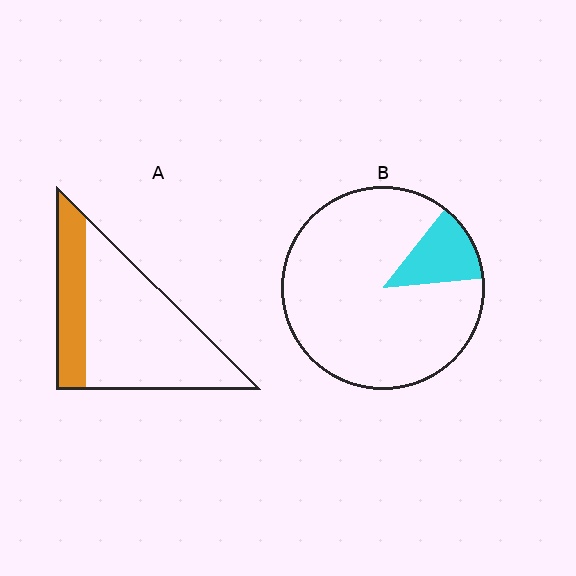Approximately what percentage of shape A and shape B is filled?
A is approximately 25% and B is approximately 15%.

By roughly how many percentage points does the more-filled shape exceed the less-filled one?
By roughly 15 percentage points (A over B).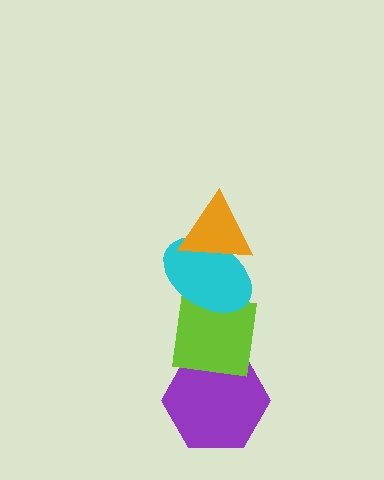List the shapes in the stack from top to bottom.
From top to bottom: the orange triangle, the cyan ellipse, the lime square, the purple hexagon.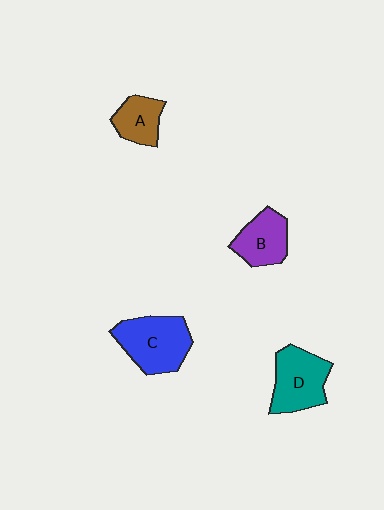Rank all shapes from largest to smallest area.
From largest to smallest: C (blue), D (teal), B (purple), A (brown).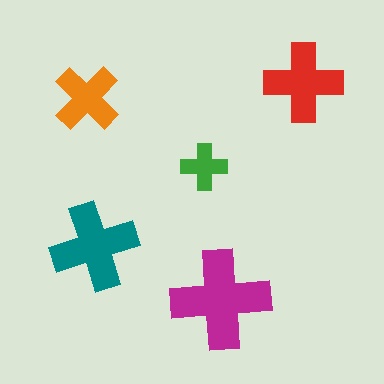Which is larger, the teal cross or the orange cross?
The teal one.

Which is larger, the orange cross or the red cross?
The red one.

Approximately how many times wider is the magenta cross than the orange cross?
About 1.5 times wider.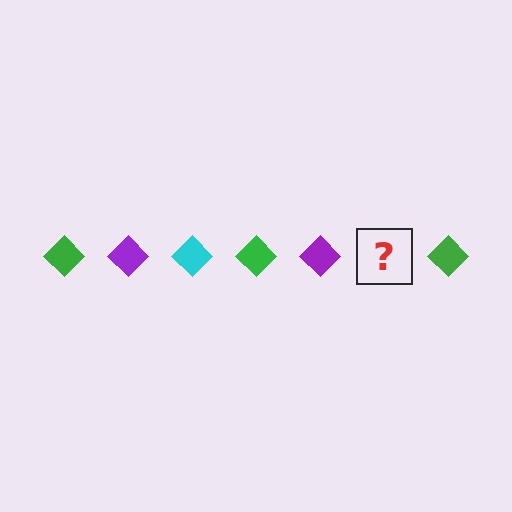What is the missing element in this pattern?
The missing element is a cyan diamond.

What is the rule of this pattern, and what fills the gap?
The rule is that the pattern cycles through green, purple, cyan diamonds. The gap should be filled with a cyan diamond.